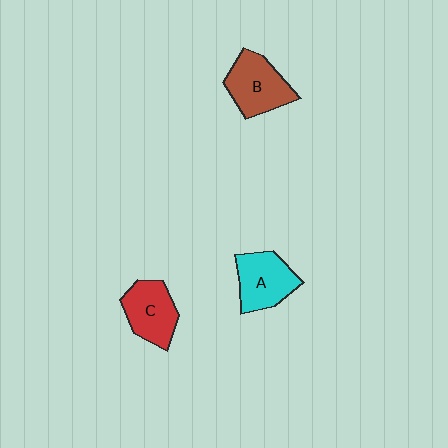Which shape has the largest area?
Shape B (brown).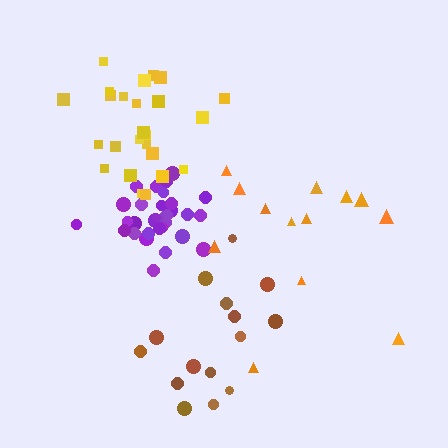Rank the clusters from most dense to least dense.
purple, yellow, orange, brown.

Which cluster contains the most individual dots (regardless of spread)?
Purple (32).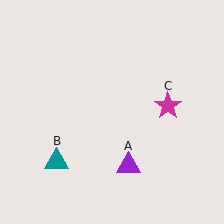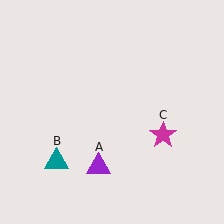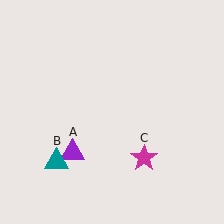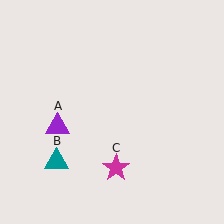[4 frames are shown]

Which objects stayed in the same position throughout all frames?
Teal triangle (object B) remained stationary.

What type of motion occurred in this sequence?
The purple triangle (object A), magenta star (object C) rotated clockwise around the center of the scene.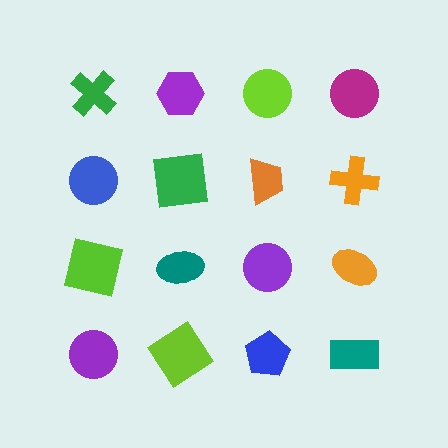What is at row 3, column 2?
A teal ellipse.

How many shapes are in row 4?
4 shapes.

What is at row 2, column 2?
A green square.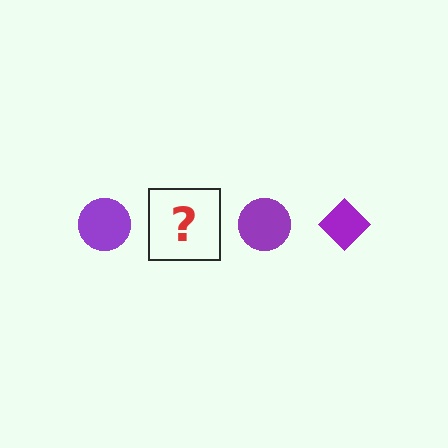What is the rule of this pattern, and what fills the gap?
The rule is that the pattern cycles through circle, diamond shapes in purple. The gap should be filled with a purple diamond.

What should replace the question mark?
The question mark should be replaced with a purple diamond.